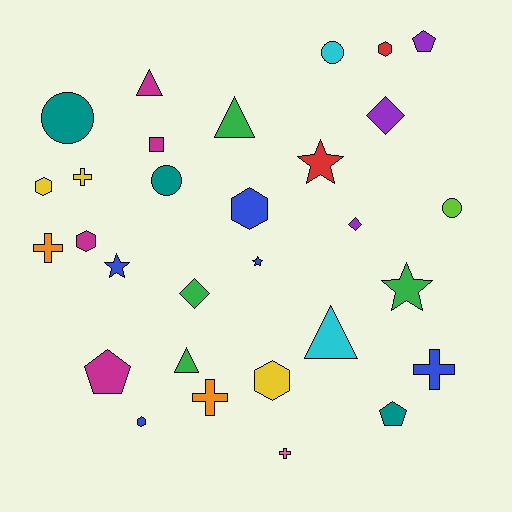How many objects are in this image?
There are 30 objects.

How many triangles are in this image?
There are 4 triangles.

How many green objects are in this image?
There are 4 green objects.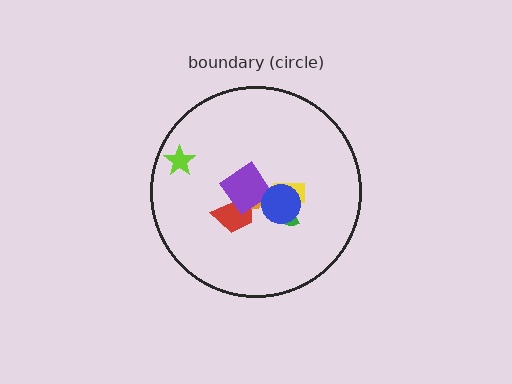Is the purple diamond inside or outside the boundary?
Inside.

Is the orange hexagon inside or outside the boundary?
Inside.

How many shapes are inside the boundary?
7 inside, 0 outside.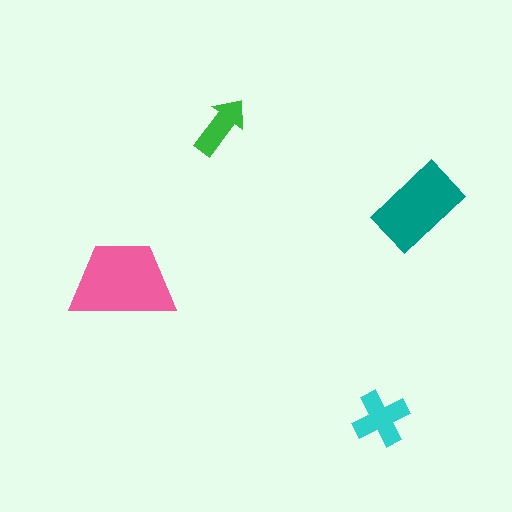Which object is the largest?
The pink trapezoid.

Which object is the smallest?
The green arrow.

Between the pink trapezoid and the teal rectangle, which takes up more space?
The pink trapezoid.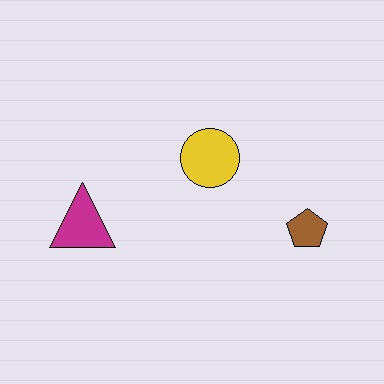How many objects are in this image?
There are 3 objects.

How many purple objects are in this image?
There are no purple objects.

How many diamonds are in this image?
There are no diamonds.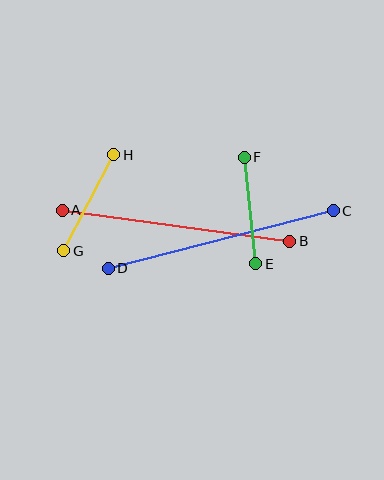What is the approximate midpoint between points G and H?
The midpoint is at approximately (89, 203) pixels.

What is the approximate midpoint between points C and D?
The midpoint is at approximately (221, 240) pixels.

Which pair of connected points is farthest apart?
Points C and D are farthest apart.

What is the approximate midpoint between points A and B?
The midpoint is at approximately (176, 226) pixels.